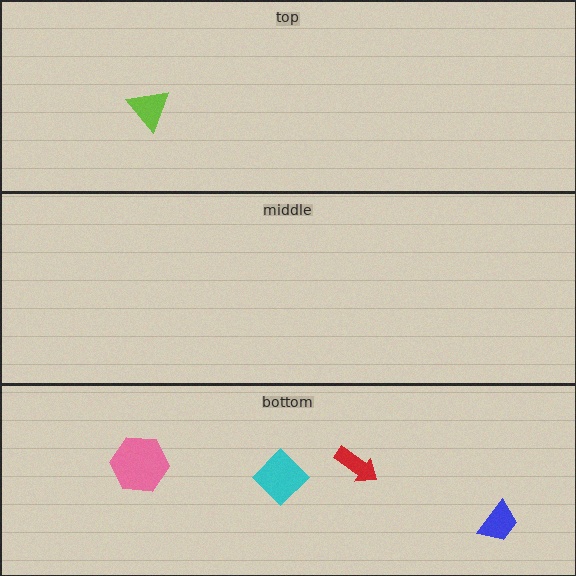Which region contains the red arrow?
The bottom region.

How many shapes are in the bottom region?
4.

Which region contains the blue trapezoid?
The bottom region.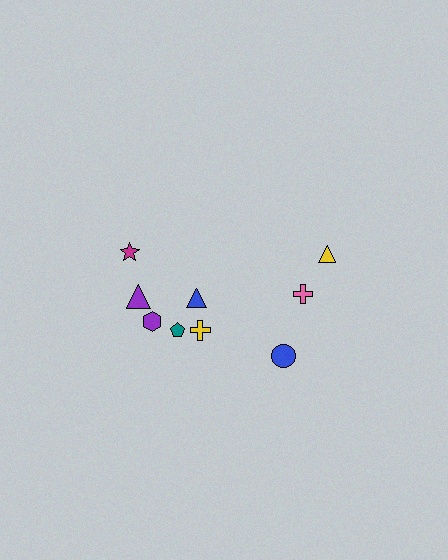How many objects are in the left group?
There are 6 objects.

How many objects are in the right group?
There are 3 objects.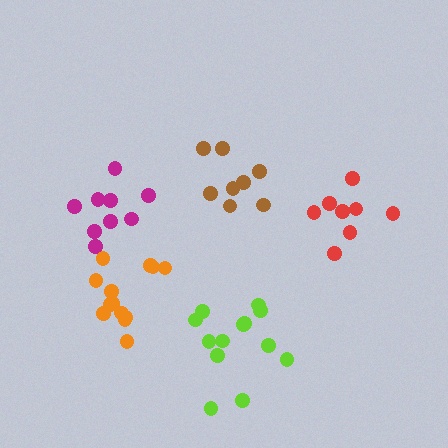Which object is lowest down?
The lime cluster is bottommost.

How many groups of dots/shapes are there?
There are 5 groups.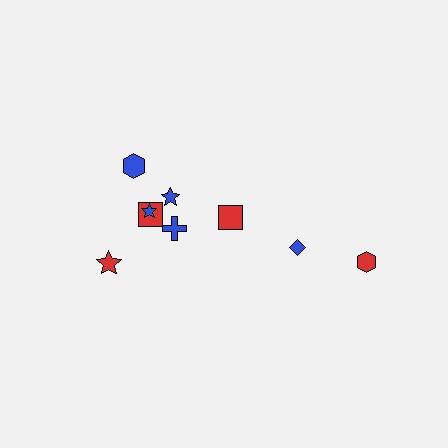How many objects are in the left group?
There are 6 objects.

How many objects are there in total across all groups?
There are 9 objects.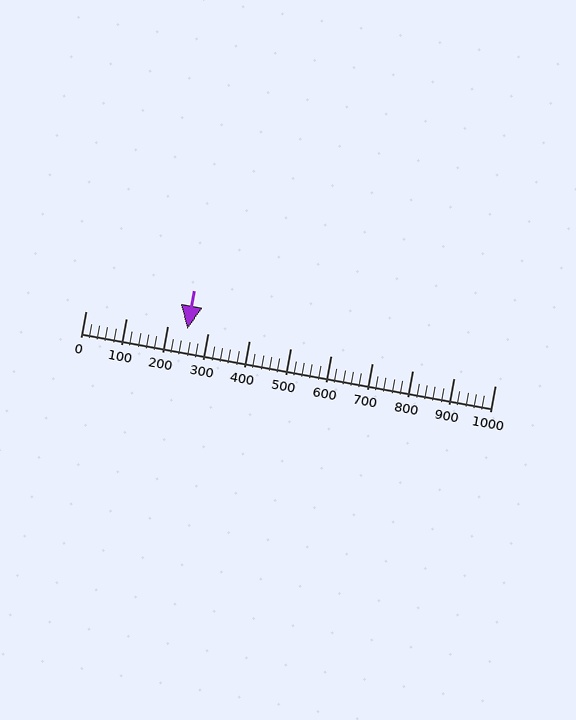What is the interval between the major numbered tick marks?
The major tick marks are spaced 100 units apart.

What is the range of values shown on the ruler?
The ruler shows values from 0 to 1000.